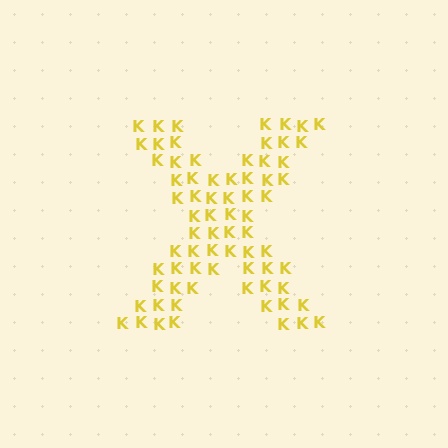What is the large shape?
The large shape is the letter X.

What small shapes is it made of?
It is made of small letter K's.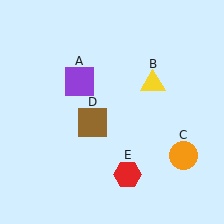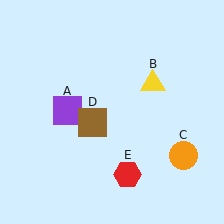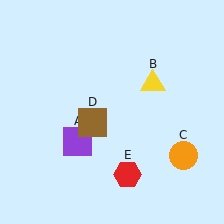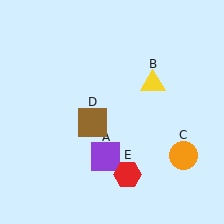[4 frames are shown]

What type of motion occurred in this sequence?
The purple square (object A) rotated counterclockwise around the center of the scene.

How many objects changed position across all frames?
1 object changed position: purple square (object A).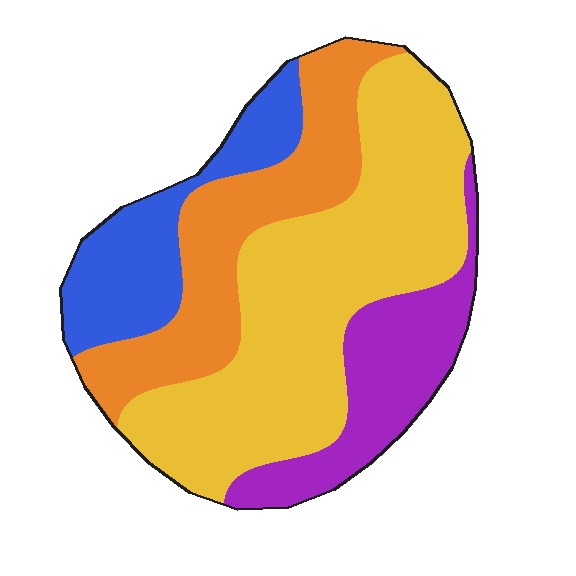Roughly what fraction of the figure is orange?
Orange takes up between a sixth and a third of the figure.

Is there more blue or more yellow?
Yellow.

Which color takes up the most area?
Yellow, at roughly 45%.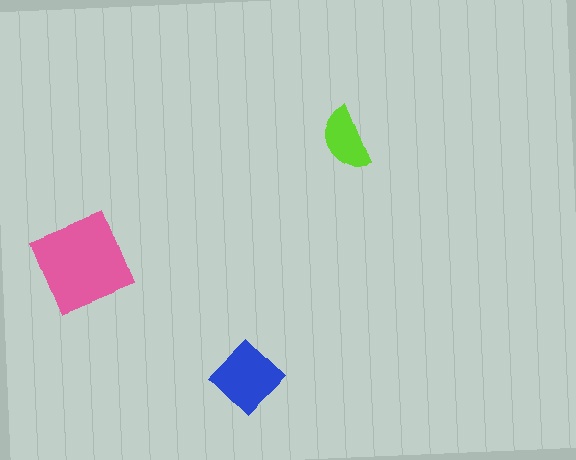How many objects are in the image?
There are 3 objects in the image.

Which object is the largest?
The pink square.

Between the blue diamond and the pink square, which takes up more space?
The pink square.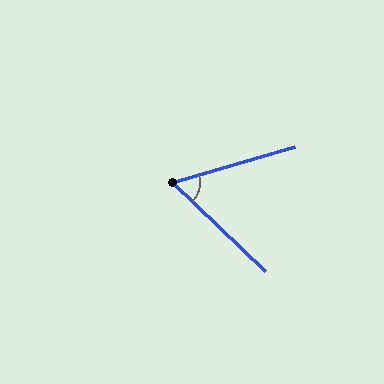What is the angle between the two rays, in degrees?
Approximately 60 degrees.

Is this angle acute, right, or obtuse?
It is acute.